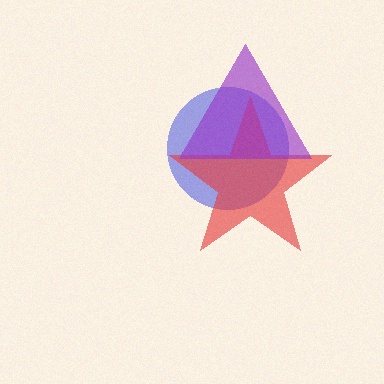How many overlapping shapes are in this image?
There are 3 overlapping shapes in the image.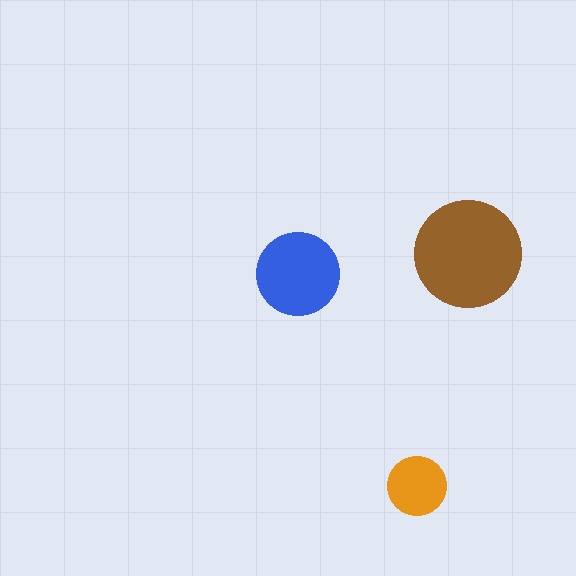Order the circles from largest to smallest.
the brown one, the blue one, the orange one.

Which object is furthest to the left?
The blue circle is leftmost.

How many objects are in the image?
There are 3 objects in the image.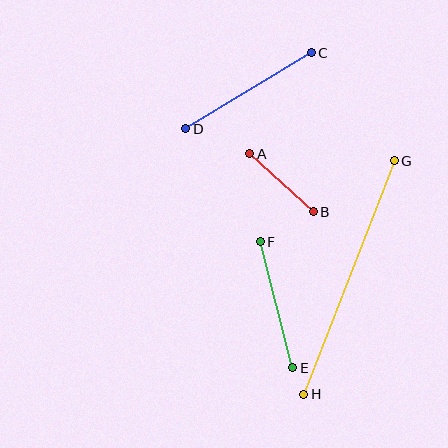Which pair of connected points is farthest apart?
Points G and H are farthest apart.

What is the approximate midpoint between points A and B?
The midpoint is at approximately (281, 183) pixels.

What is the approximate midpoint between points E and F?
The midpoint is at approximately (277, 305) pixels.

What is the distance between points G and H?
The distance is approximately 251 pixels.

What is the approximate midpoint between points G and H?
The midpoint is at approximately (349, 278) pixels.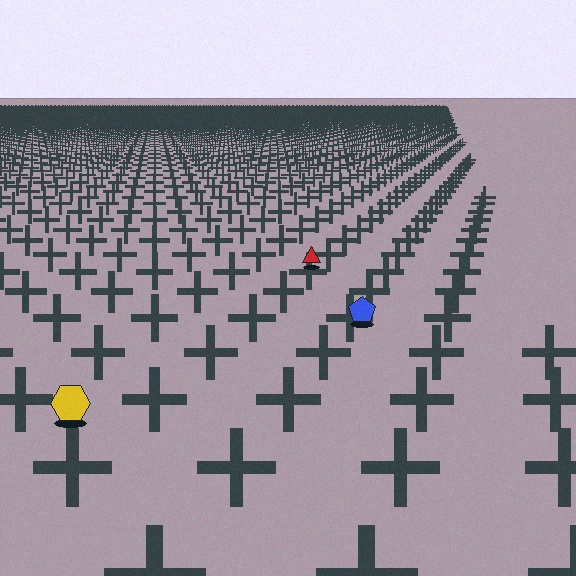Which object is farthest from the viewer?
The red triangle is farthest from the viewer. It appears smaller and the ground texture around it is denser.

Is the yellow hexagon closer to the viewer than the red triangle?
Yes. The yellow hexagon is closer — you can tell from the texture gradient: the ground texture is coarser near it.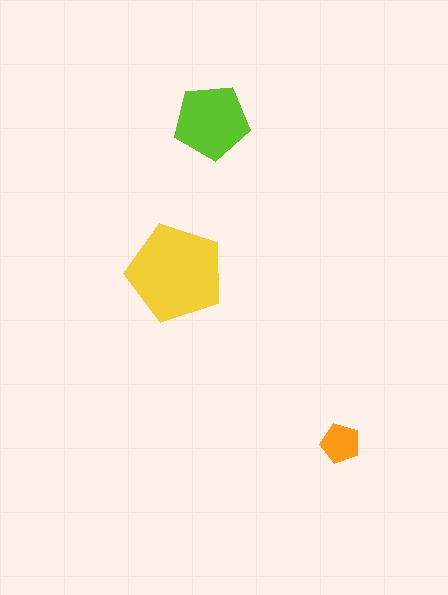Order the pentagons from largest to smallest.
the yellow one, the lime one, the orange one.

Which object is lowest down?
The orange pentagon is bottommost.